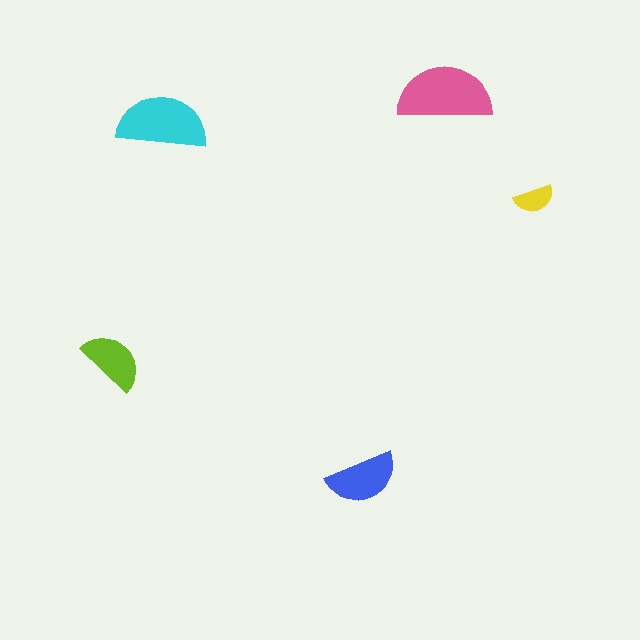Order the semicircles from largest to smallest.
the pink one, the cyan one, the blue one, the lime one, the yellow one.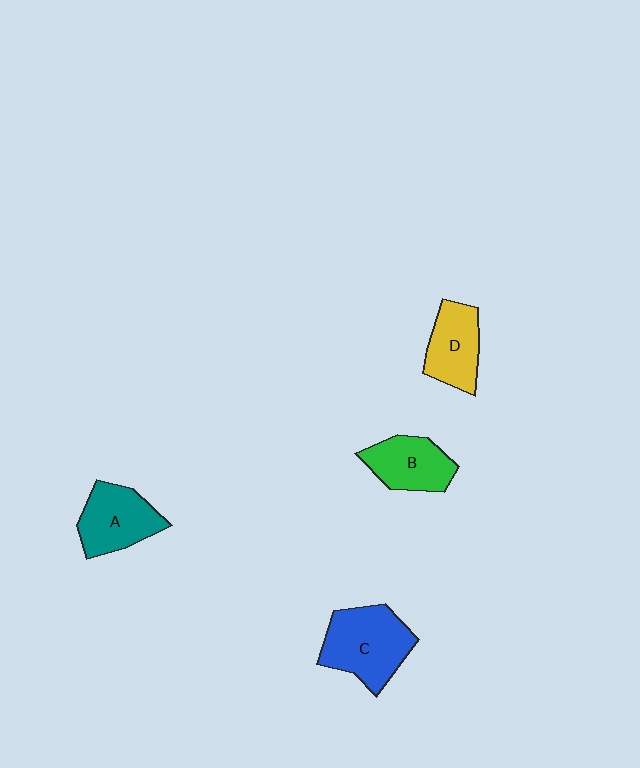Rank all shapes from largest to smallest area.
From largest to smallest: C (blue), A (teal), B (green), D (yellow).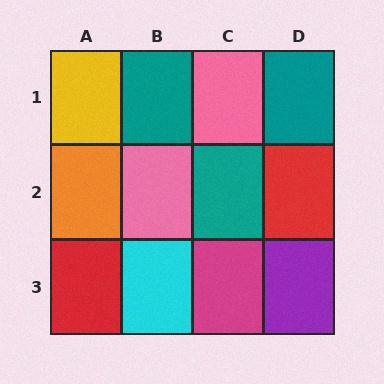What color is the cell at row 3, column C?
Magenta.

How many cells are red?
2 cells are red.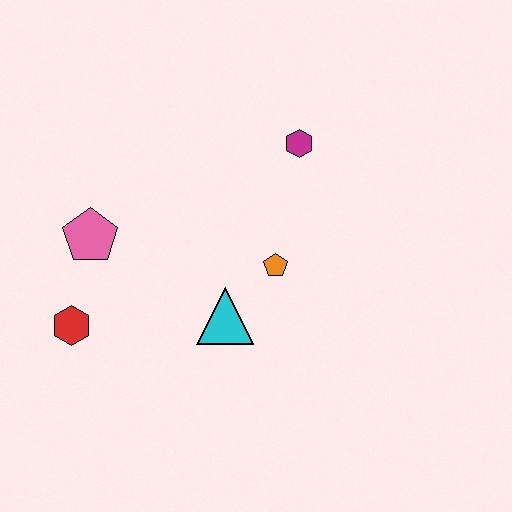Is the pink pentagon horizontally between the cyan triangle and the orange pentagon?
No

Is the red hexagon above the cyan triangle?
No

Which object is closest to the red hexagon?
The pink pentagon is closest to the red hexagon.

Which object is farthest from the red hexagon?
The magenta hexagon is farthest from the red hexagon.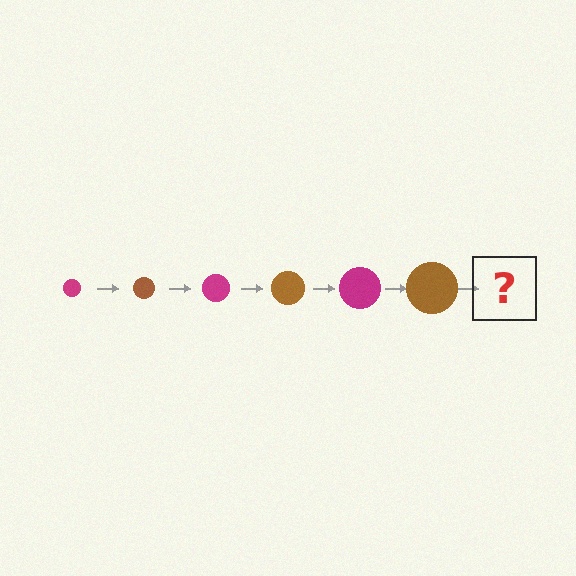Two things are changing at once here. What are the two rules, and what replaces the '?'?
The two rules are that the circle grows larger each step and the color cycles through magenta and brown. The '?' should be a magenta circle, larger than the previous one.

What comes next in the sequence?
The next element should be a magenta circle, larger than the previous one.